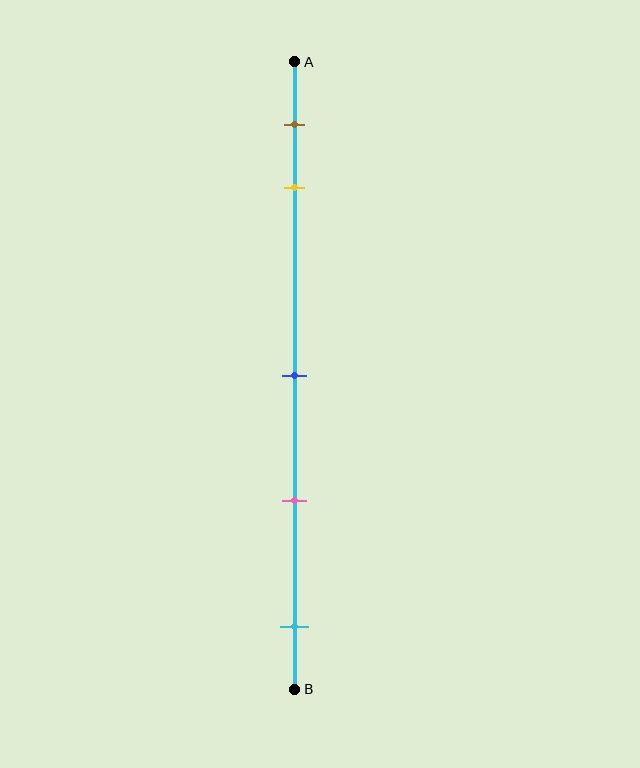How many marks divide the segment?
There are 5 marks dividing the segment.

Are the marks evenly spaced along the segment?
No, the marks are not evenly spaced.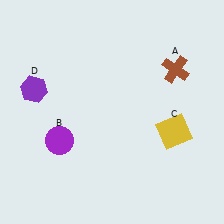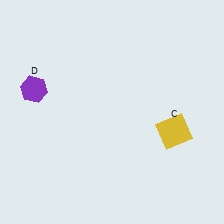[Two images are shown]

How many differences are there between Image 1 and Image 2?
There are 2 differences between the two images.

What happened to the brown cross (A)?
The brown cross (A) was removed in Image 2. It was in the top-right area of Image 1.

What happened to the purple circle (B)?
The purple circle (B) was removed in Image 2. It was in the bottom-left area of Image 1.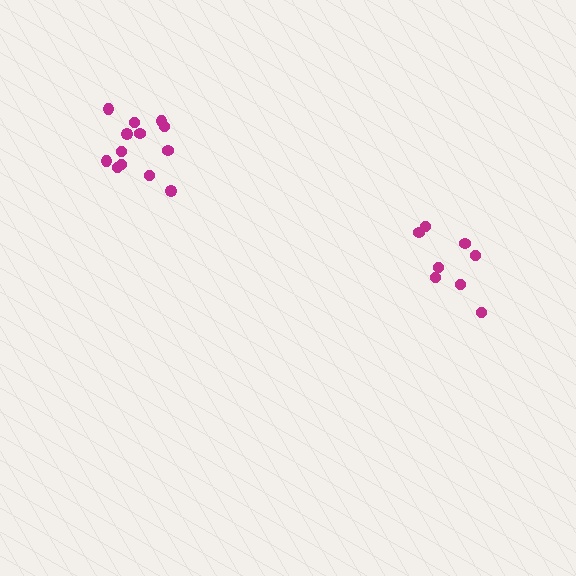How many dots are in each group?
Group 1: 13 dots, Group 2: 8 dots (21 total).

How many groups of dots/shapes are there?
There are 2 groups.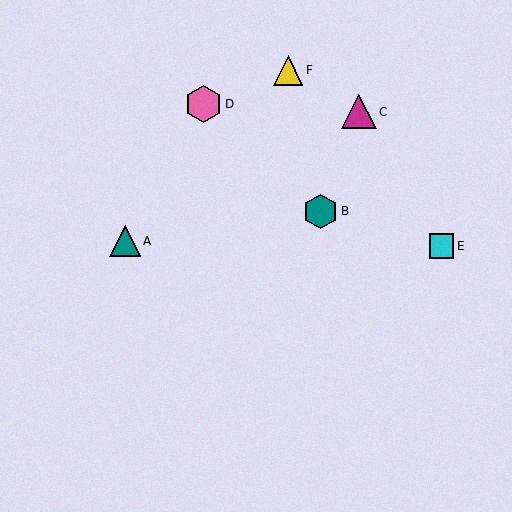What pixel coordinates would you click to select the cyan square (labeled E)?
Click at (442, 246) to select the cyan square E.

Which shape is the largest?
The pink hexagon (labeled D) is the largest.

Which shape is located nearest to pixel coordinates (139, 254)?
The teal triangle (labeled A) at (125, 241) is nearest to that location.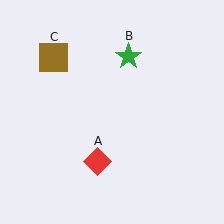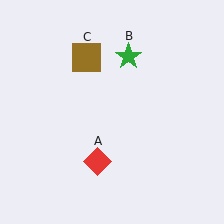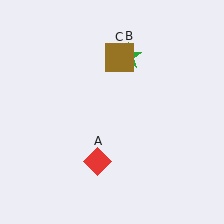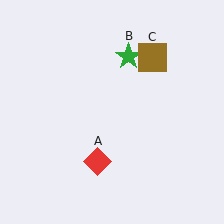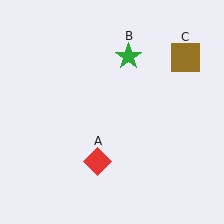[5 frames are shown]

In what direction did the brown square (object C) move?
The brown square (object C) moved right.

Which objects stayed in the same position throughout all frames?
Red diamond (object A) and green star (object B) remained stationary.